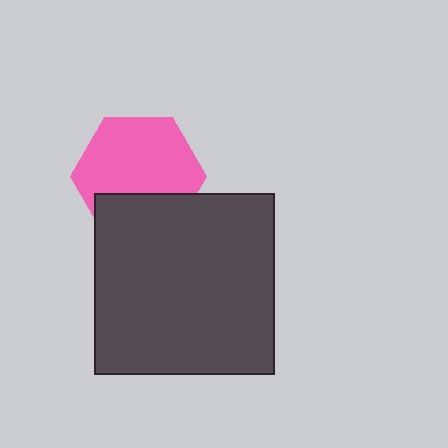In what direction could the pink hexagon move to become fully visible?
The pink hexagon could move up. That would shift it out from behind the dark gray square entirely.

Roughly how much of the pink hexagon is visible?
Most of it is visible (roughly 69%).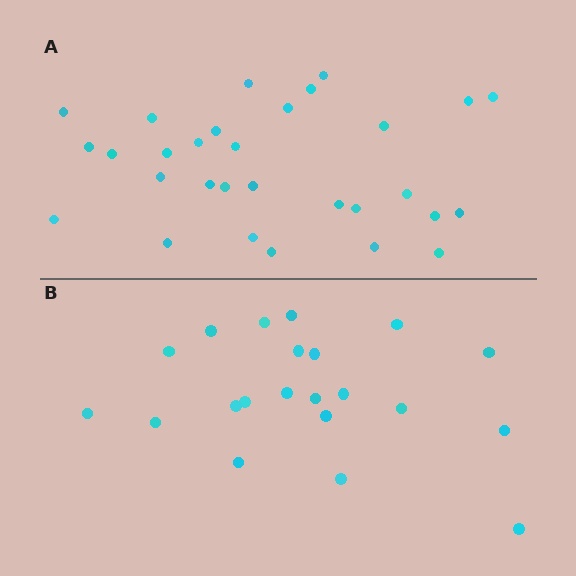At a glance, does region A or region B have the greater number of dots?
Region A (the top region) has more dots.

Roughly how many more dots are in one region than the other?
Region A has roughly 8 or so more dots than region B.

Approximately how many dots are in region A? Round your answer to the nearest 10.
About 30 dots.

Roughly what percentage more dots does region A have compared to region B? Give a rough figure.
About 45% more.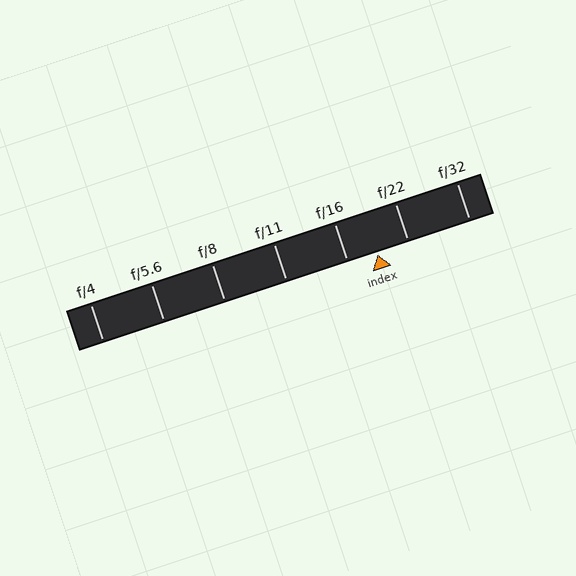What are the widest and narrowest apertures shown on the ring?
The widest aperture shown is f/4 and the narrowest is f/32.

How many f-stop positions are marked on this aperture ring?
There are 7 f-stop positions marked.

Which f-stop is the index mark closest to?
The index mark is closest to f/16.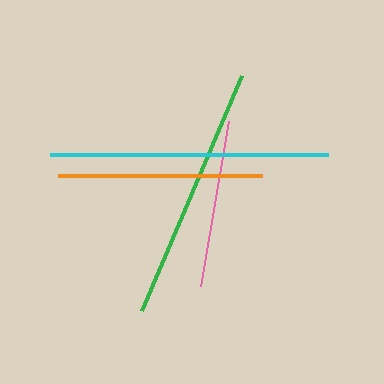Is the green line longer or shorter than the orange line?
The green line is longer than the orange line.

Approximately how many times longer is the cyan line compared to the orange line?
The cyan line is approximately 1.4 times the length of the orange line.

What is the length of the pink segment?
The pink segment is approximately 167 pixels long.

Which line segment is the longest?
The cyan line is the longest at approximately 278 pixels.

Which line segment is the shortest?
The pink line is the shortest at approximately 167 pixels.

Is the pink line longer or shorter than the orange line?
The orange line is longer than the pink line.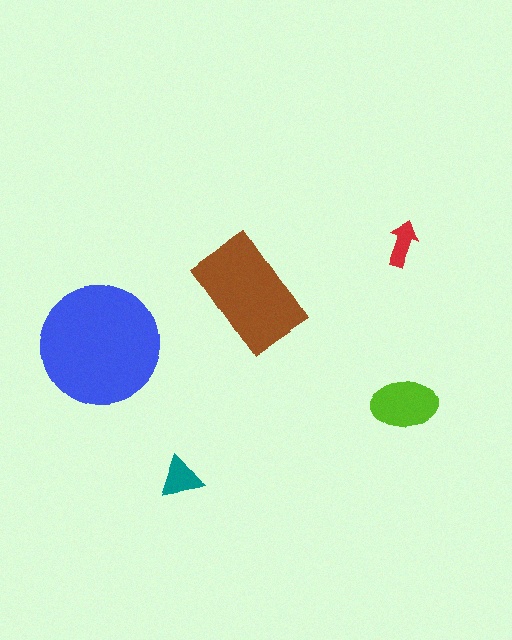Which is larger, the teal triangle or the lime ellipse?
The lime ellipse.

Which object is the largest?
The blue circle.